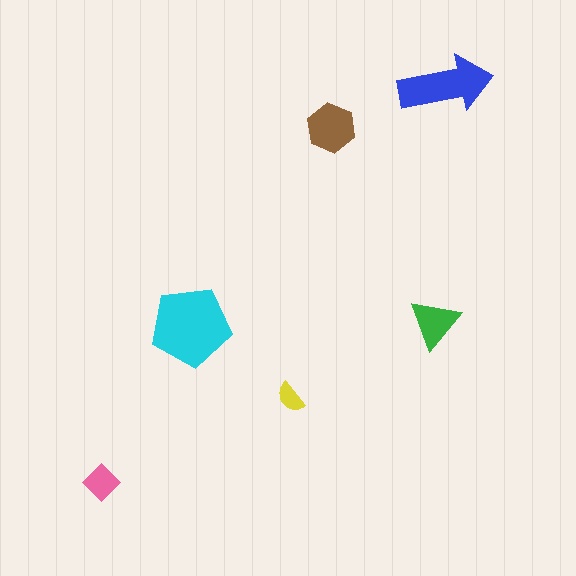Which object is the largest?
The cyan pentagon.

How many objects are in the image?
There are 6 objects in the image.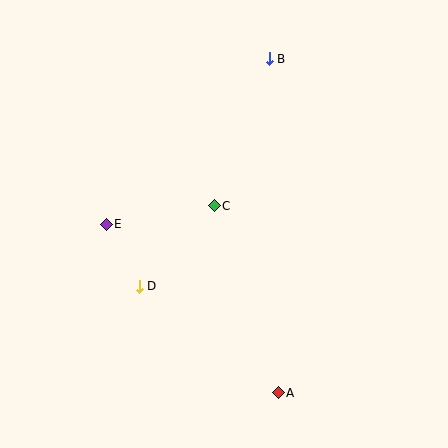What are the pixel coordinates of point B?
Point B is at (269, 59).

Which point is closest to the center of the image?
Point C at (214, 206) is closest to the center.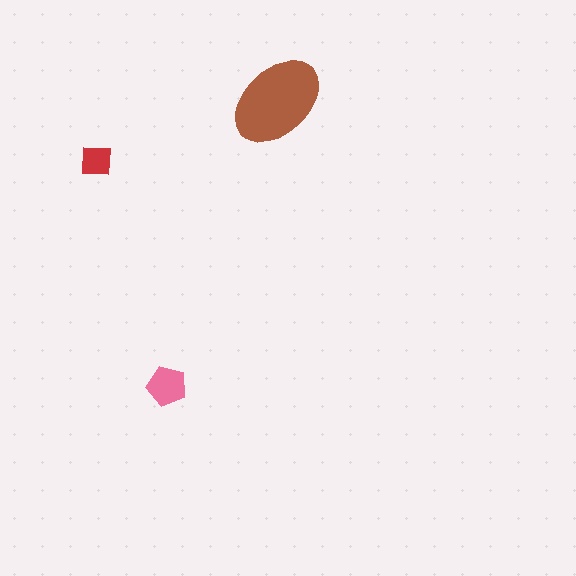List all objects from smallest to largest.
The red square, the pink pentagon, the brown ellipse.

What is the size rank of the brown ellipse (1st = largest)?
1st.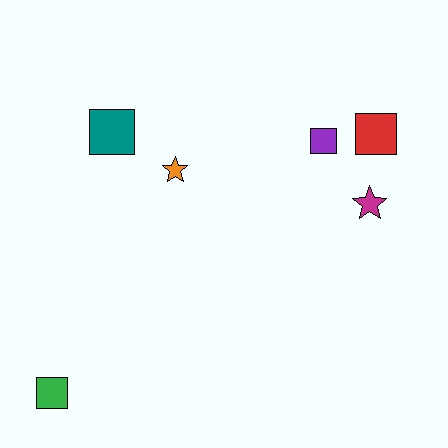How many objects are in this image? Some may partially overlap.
There are 6 objects.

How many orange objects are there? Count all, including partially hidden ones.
There is 1 orange object.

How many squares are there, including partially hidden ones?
There are 4 squares.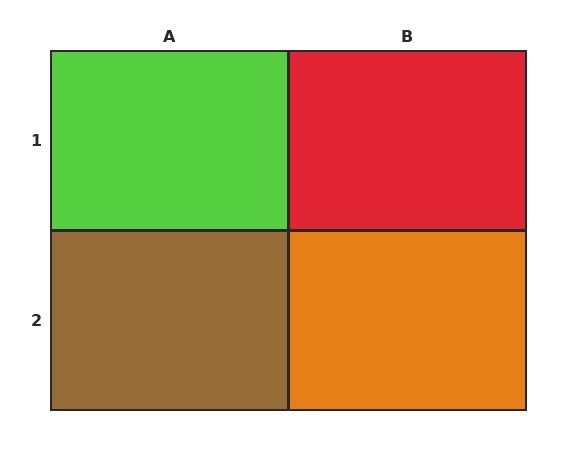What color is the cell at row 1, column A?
Lime.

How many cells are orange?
1 cell is orange.